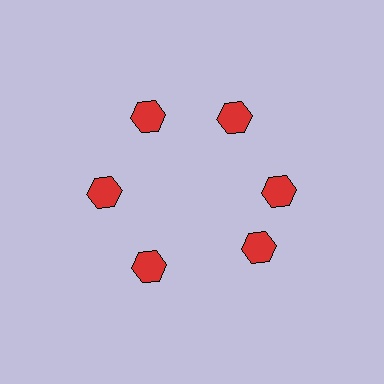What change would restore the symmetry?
The symmetry would be restored by rotating it back into even spacing with its neighbors so that all 6 hexagons sit at equal angles and equal distance from the center.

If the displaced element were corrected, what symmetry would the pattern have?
It would have 6-fold rotational symmetry — the pattern would map onto itself every 60 degrees.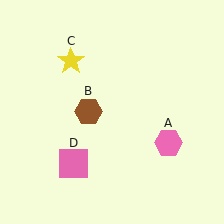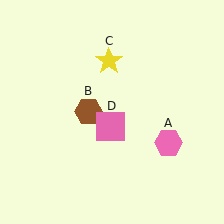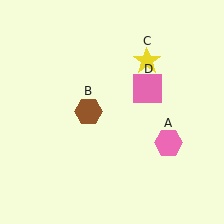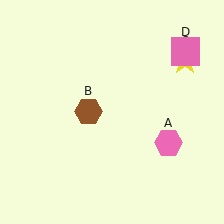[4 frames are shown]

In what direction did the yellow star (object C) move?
The yellow star (object C) moved right.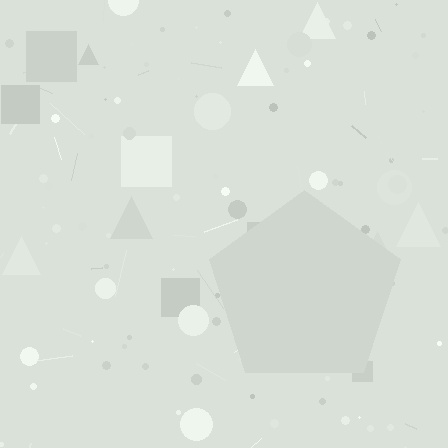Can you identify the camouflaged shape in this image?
The camouflaged shape is a pentagon.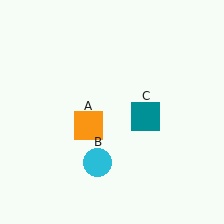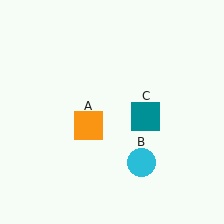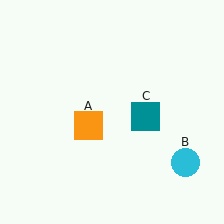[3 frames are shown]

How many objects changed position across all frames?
1 object changed position: cyan circle (object B).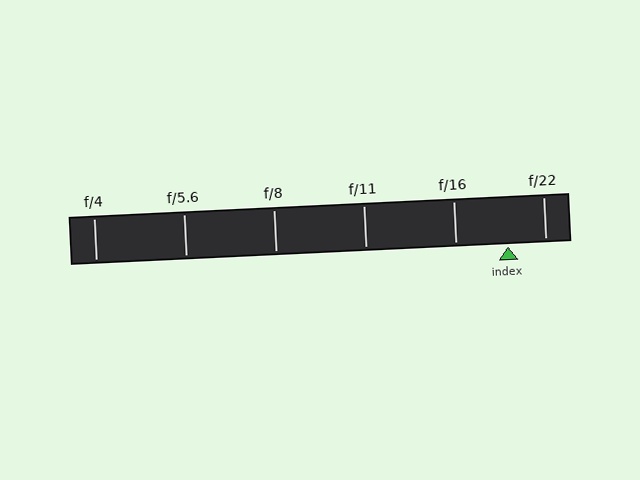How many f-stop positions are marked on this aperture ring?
There are 6 f-stop positions marked.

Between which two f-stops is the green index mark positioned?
The index mark is between f/16 and f/22.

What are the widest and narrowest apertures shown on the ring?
The widest aperture shown is f/4 and the narrowest is f/22.